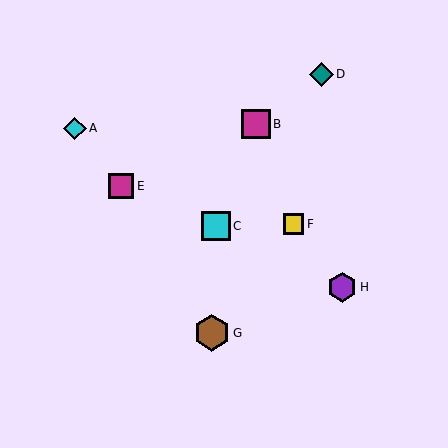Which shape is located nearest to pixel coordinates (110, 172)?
The magenta square (labeled E) at (121, 186) is nearest to that location.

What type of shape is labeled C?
Shape C is a cyan square.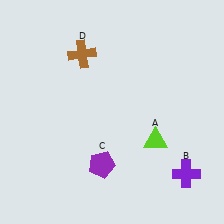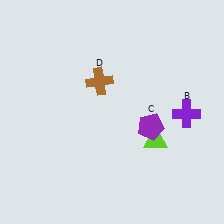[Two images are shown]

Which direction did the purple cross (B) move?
The purple cross (B) moved up.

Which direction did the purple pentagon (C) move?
The purple pentagon (C) moved right.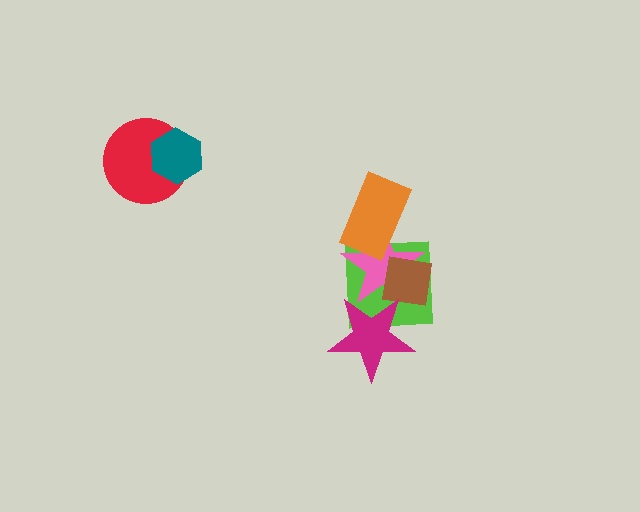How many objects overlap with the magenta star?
3 objects overlap with the magenta star.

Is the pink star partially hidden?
Yes, it is partially covered by another shape.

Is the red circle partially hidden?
Yes, it is partially covered by another shape.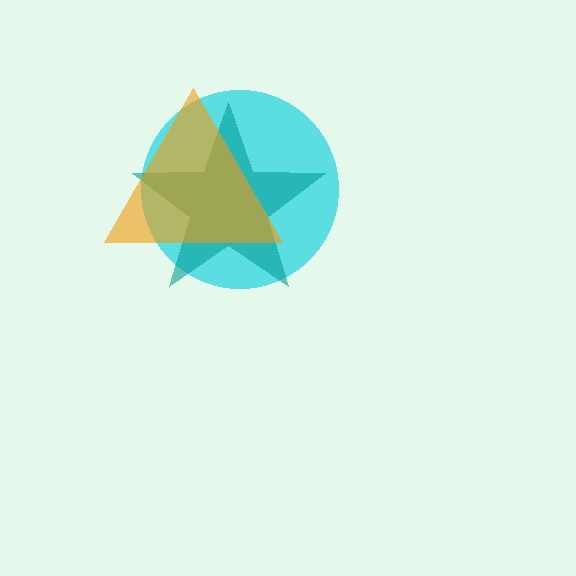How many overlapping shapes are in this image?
There are 3 overlapping shapes in the image.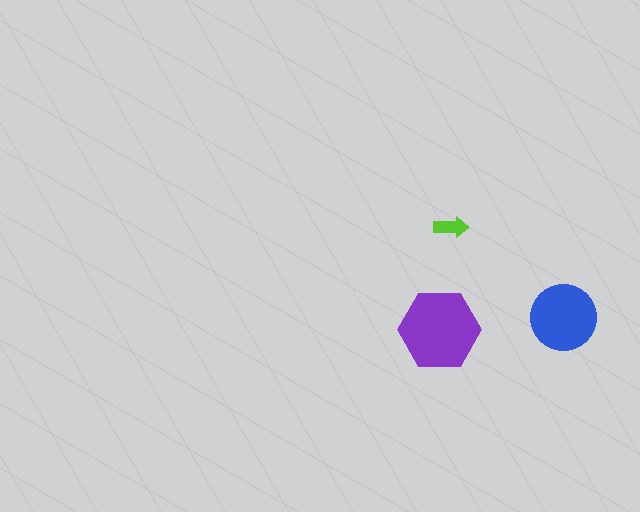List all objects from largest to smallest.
The purple hexagon, the blue circle, the lime arrow.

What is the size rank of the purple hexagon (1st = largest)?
1st.